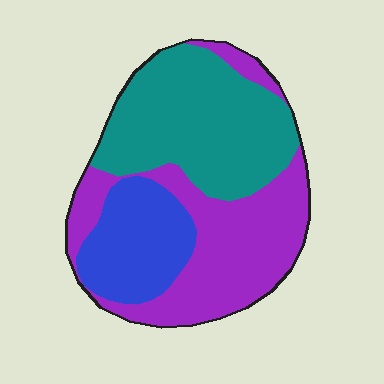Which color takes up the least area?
Blue, at roughly 20%.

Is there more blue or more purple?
Purple.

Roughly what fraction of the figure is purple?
Purple takes up between a third and a half of the figure.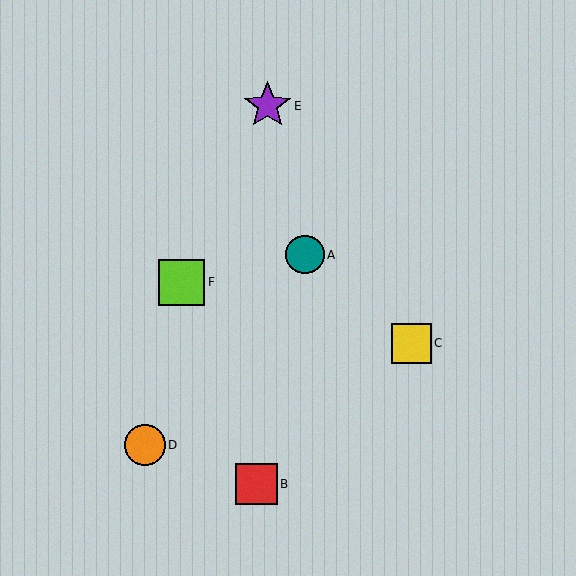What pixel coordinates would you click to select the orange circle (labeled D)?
Click at (145, 445) to select the orange circle D.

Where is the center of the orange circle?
The center of the orange circle is at (145, 445).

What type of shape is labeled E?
Shape E is a purple star.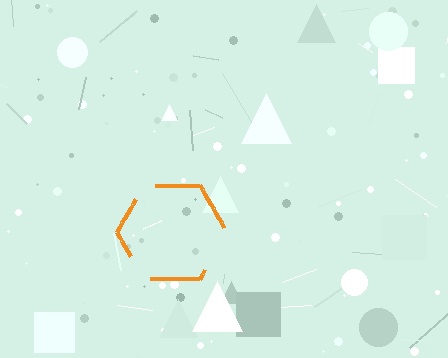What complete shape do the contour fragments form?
The contour fragments form a hexagon.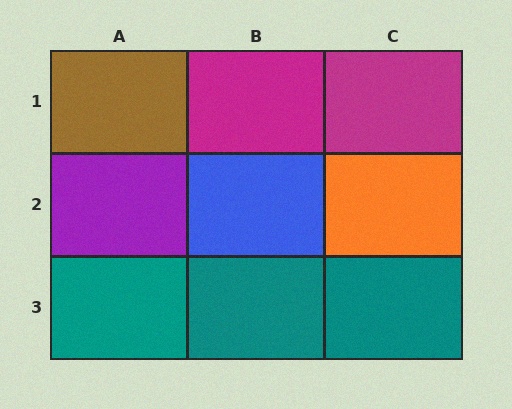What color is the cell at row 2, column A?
Purple.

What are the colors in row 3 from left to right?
Teal, teal, teal.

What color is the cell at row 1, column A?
Brown.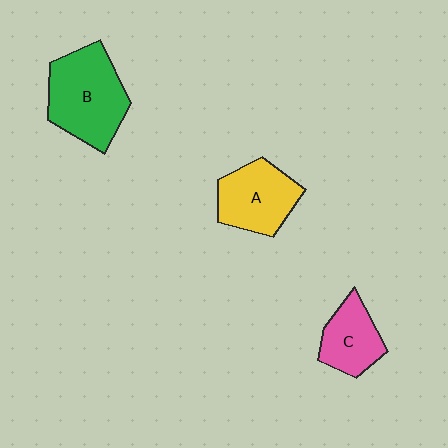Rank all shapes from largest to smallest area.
From largest to smallest: B (green), A (yellow), C (pink).